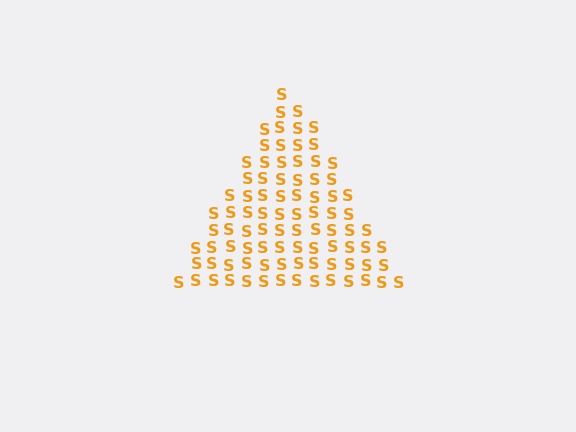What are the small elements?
The small elements are letter S's.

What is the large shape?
The large shape is a triangle.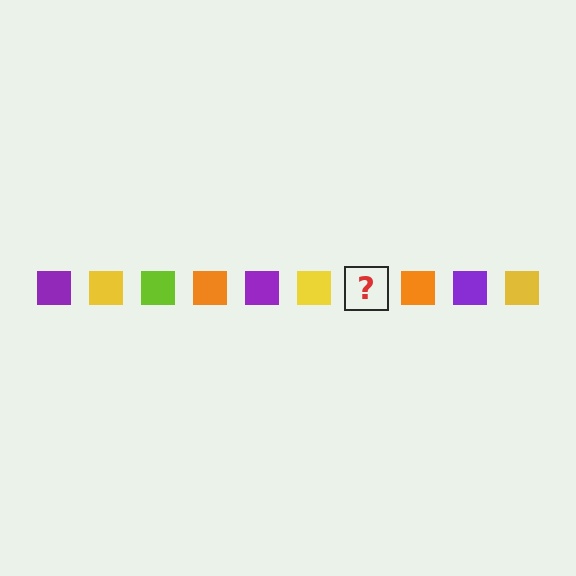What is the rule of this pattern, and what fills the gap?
The rule is that the pattern cycles through purple, yellow, lime, orange squares. The gap should be filled with a lime square.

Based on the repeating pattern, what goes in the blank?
The blank should be a lime square.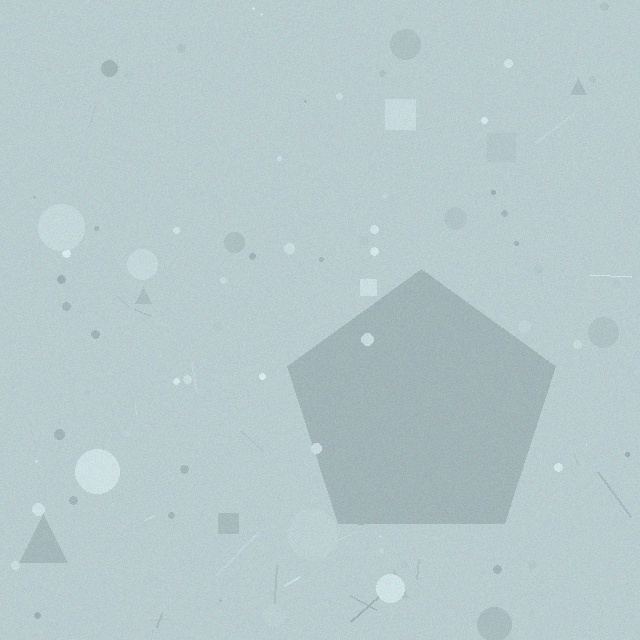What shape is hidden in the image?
A pentagon is hidden in the image.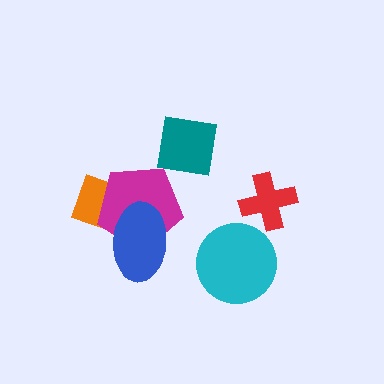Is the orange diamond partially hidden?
Yes, it is partially covered by another shape.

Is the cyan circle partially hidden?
No, no other shape covers it.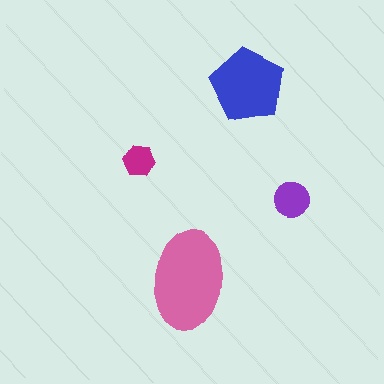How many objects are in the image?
There are 4 objects in the image.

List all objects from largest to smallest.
The pink ellipse, the blue pentagon, the purple circle, the magenta hexagon.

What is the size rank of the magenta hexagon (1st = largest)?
4th.